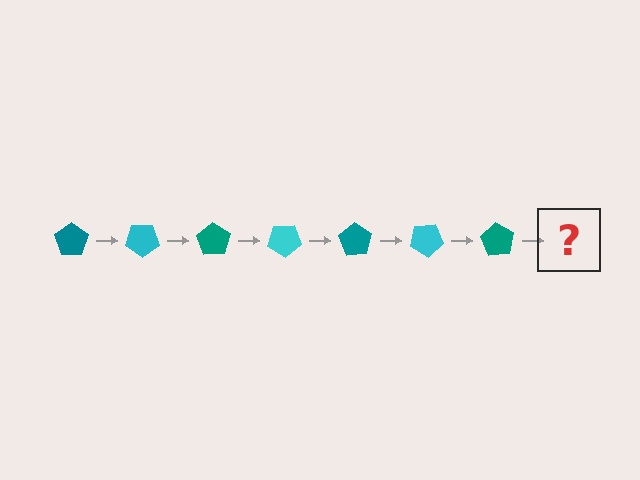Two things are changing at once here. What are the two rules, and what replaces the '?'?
The two rules are that it rotates 35 degrees each step and the color cycles through teal and cyan. The '?' should be a cyan pentagon, rotated 245 degrees from the start.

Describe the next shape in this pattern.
It should be a cyan pentagon, rotated 245 degrees from the start.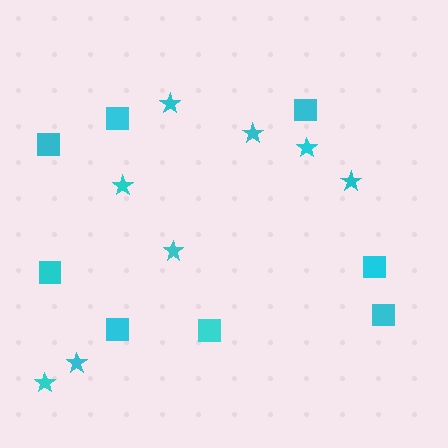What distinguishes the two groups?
There are 2 groups: one group of stars (8) and one group of squares (8).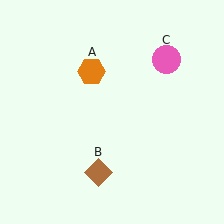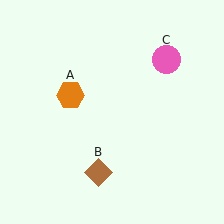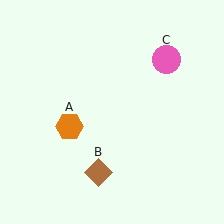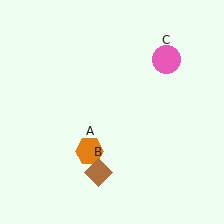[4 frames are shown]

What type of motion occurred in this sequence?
The orange hexagon (object A) rotated counterclockwise around the center of the scene.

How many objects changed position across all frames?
1 object changed position: orange hexagon (object A).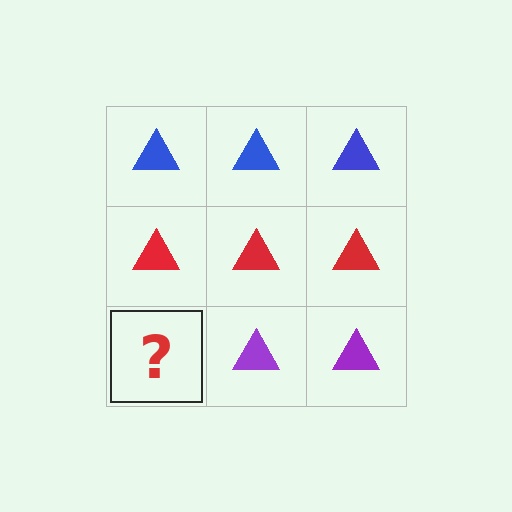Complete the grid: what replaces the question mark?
The question mark should be replaced with a purple triangle.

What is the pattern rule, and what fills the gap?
The rule is that each row has a consistent color. The gap should be filled with a purple triangle.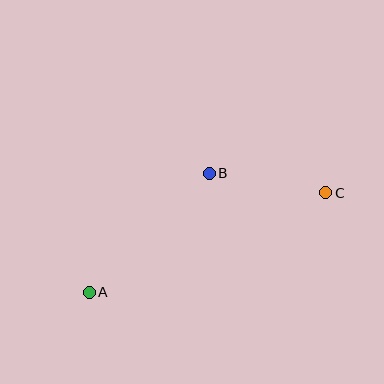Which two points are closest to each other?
Points B and C are closest to each other.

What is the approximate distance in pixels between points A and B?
The distance between A and B is approximately 169 pixels.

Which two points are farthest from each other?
Points A and C are farthest from each other.